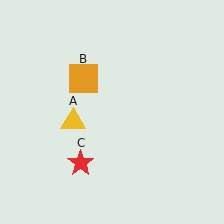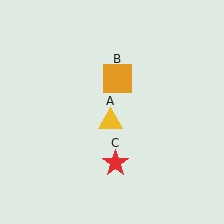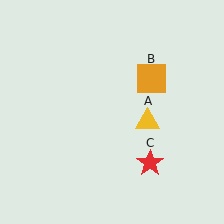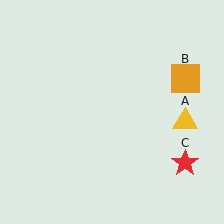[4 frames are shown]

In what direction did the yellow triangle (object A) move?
The yellow triangle (object A) moved right.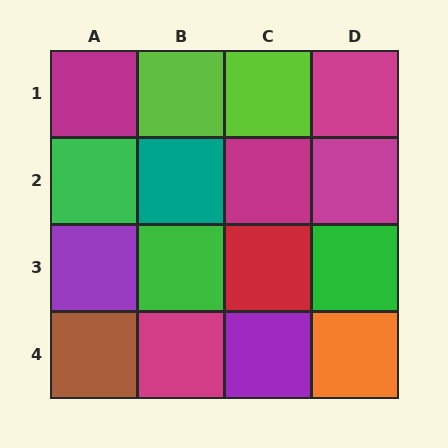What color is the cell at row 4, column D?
Orange.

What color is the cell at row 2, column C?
Magenta.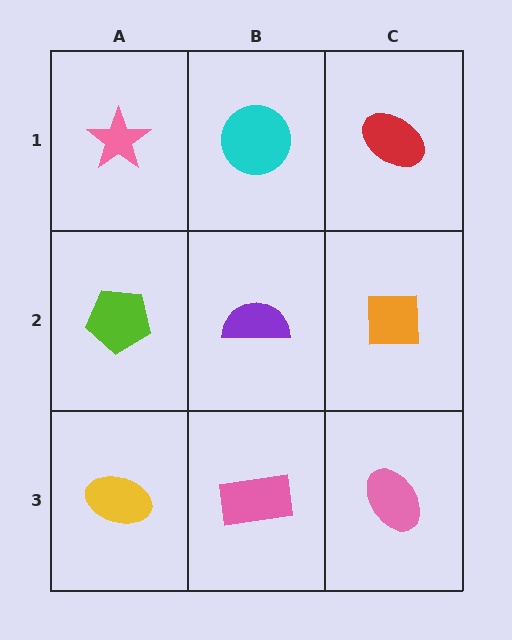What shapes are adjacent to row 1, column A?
A lime pentagon (row 2, column A), a cyan circle (row 1, column B).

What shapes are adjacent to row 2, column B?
A cyan circle (row 1, column B), a pink rectangle (row 3, column B), a lime pentagon (row 2, column A), an orange square (row 2, column C).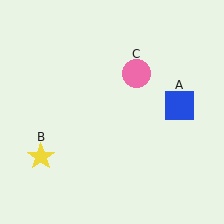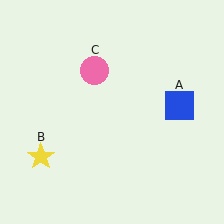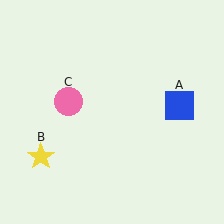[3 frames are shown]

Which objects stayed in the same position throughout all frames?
Blue square (object A) and yellow star (object B) remained stationary.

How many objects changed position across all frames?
1 object changed position: pink circle (object C).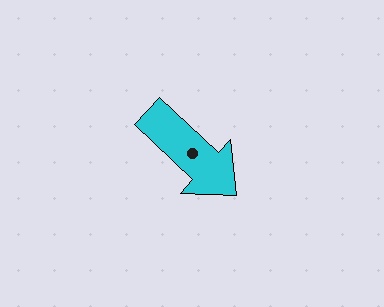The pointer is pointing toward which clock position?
Roughly 4 o'clock.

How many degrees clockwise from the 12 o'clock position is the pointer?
Approximately 133 degrees.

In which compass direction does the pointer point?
Southeast.